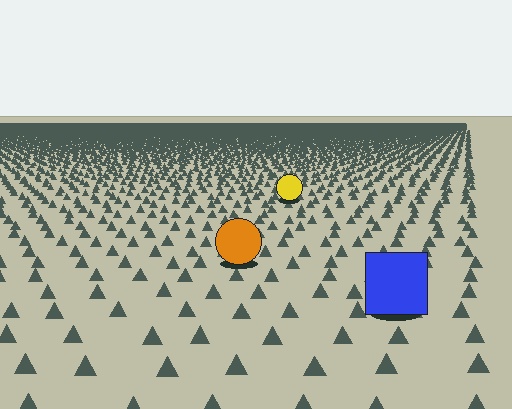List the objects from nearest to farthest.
From nearest to farthest: the blue square, the orange circle, the yellow circle.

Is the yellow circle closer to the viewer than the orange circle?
No. The orange circle is closer — you can tell from the texture gradient: the ground texture is coarser near it.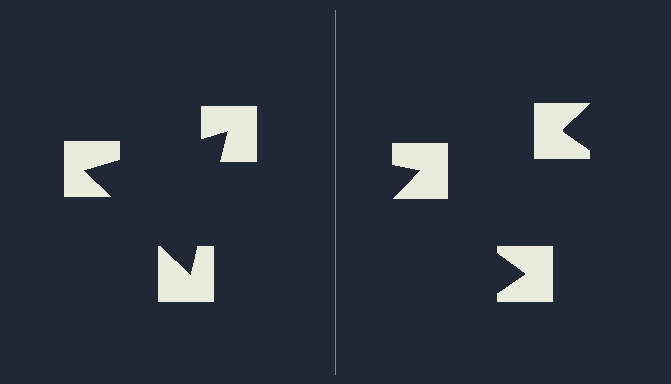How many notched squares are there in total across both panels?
6 — 3 on each side.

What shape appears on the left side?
An illusory triangle.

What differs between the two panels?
The notched squares are positioned identically on both sides; only the wedge orientations differ. On the left they align to a triangle; on the right they are misaligned.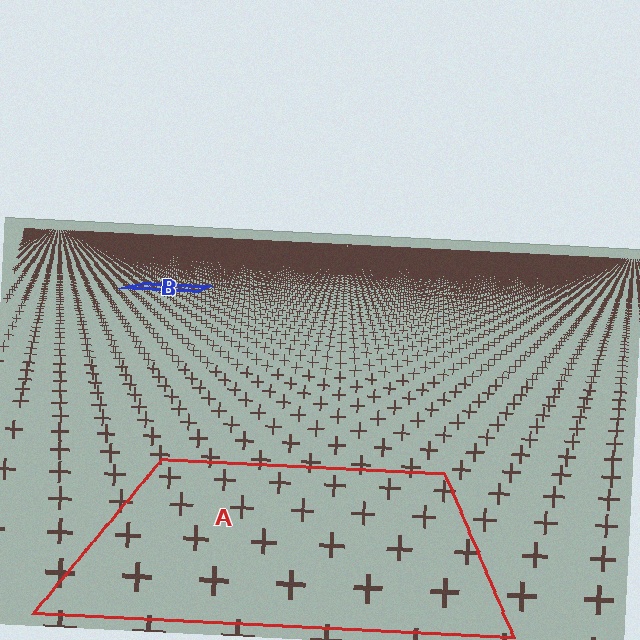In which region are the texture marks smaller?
The texture marks are smaller in region B, because it is farther away.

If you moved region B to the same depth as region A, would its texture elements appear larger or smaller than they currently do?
They would appear larger. At a closer depth, the same texture elements are projected at a bigger on-screen size.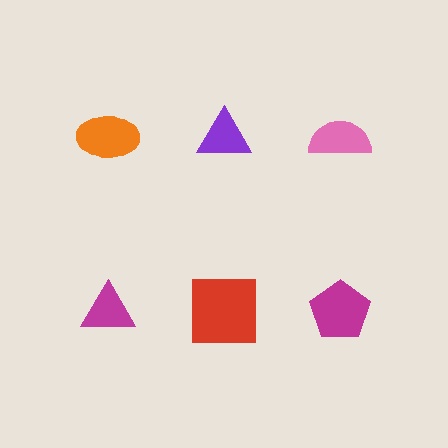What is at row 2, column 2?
A red square.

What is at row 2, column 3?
A magenta pentagon.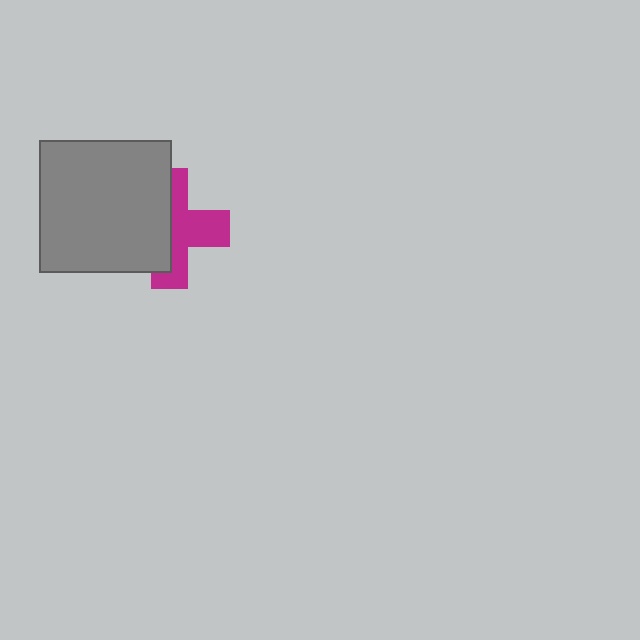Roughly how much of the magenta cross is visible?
About half of it is visible (roughly 51%).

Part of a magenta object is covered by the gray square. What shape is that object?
It is a cross.